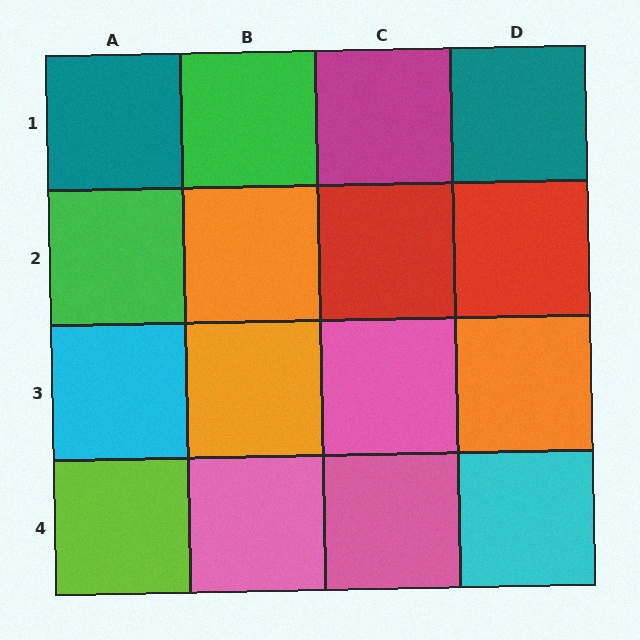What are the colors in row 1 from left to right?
Teal, green, magenta, teal.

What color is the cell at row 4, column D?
Cyan.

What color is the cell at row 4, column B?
Pink.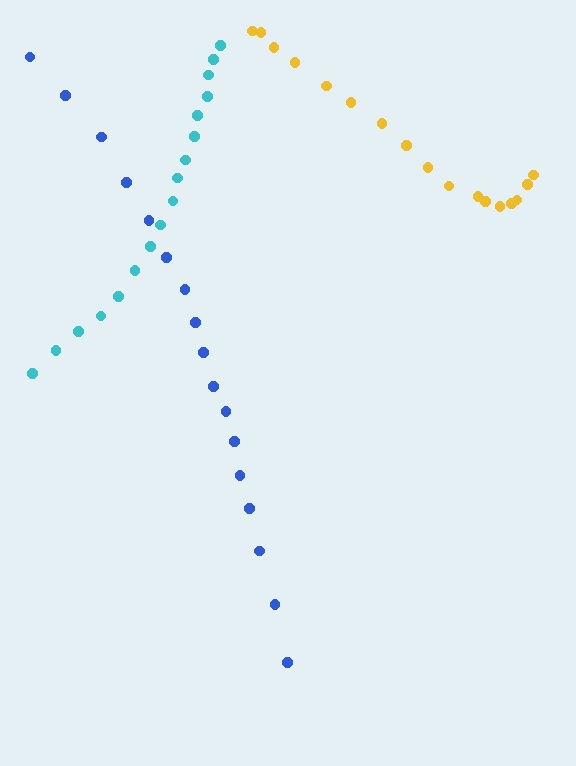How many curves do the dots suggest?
There are 3 distinct paths.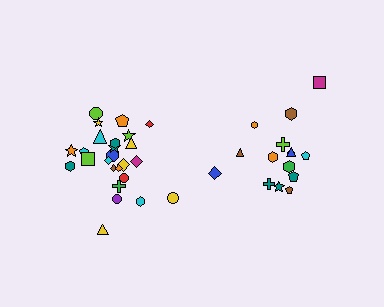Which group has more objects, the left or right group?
The left group.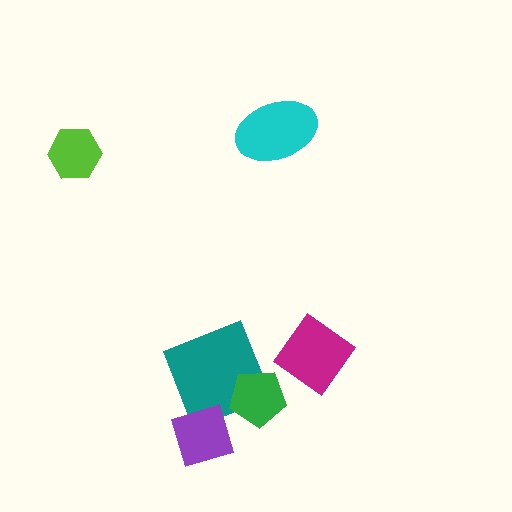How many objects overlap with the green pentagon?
1 object overlaps with the green pentagon.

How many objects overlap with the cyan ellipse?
0 objects overlap with the cyan ellipse.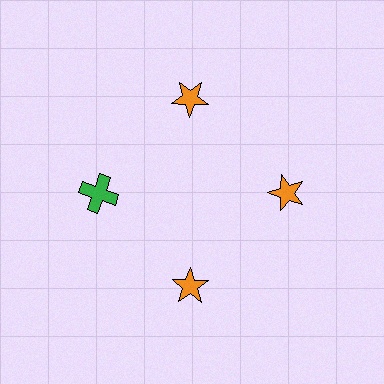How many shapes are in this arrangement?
There are 4 shapes arranged in a ring pattern.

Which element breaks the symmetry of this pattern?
The green cross at roughly the 9 o'clock position breaks the symmetry. All other shapes are orange stars.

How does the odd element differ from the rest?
It differs in both color (green instead of orange) and shape (cross instead of star).